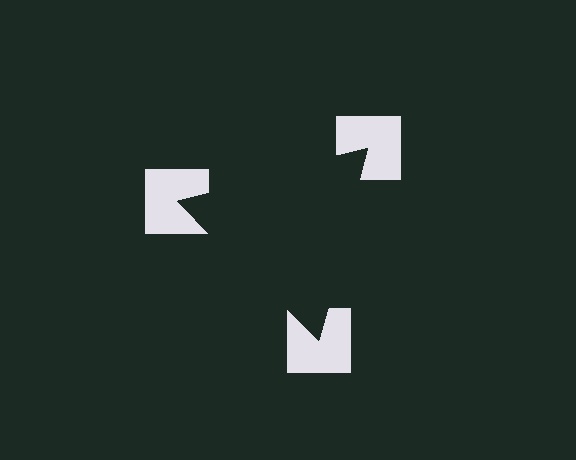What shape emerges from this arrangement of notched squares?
An illusory triangle — its edges are inferred from the aligned wedge cuts in the notched squares, not physically drawn.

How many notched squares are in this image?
There are 3 — one at each vertex of the illusory triangle.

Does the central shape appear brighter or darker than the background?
It typically appears slightly darker than the background, even though no actual brightness change is drawn.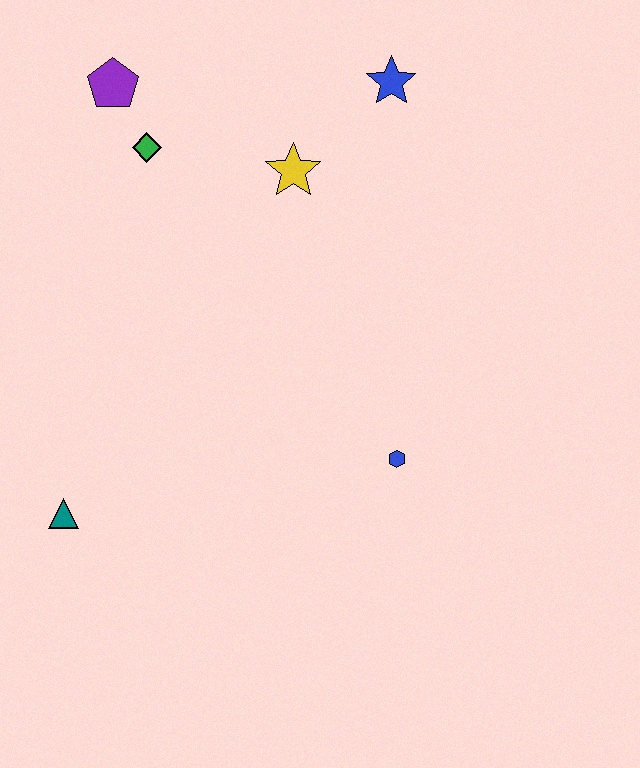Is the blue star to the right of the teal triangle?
Yes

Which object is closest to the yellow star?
The blue star is closest to the yellow star.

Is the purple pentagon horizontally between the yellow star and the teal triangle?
Yes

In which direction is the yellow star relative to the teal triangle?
The yellow star is above the teal triangle.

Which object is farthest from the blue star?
The teal triangle is farthest from the blue star.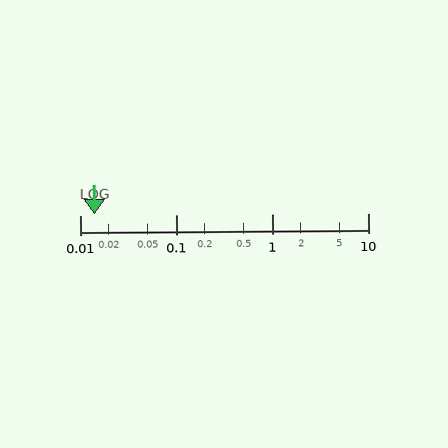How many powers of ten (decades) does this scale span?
The scale spans 3 decades, from 0.01 to 10.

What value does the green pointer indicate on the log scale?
The pointer indicates approximately 0.014.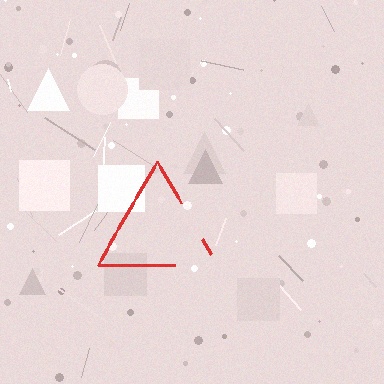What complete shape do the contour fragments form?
The contour fragments form a triangle.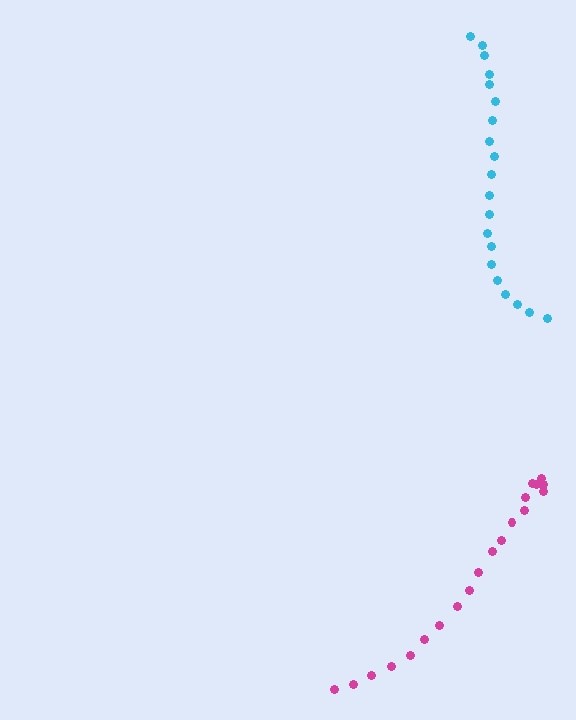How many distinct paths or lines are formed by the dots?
There are 2 distinct paths.